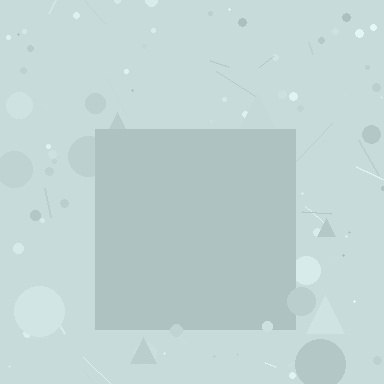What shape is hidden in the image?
A square is hidden in the image.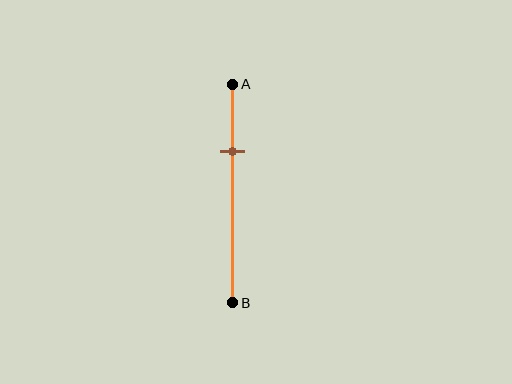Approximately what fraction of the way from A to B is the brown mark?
The brown mark is approximately 30% of the way from A to B.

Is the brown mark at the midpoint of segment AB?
No, the mark is at about 30% from A, not at the 50% midpoint.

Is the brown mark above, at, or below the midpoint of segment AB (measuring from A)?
The brown mark is above the midpoint of segment AB.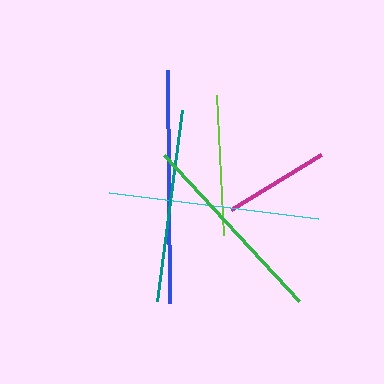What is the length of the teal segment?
The teal segment is approximately 192 pixels long.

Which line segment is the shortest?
The magenta line is the shortest at approximately 106 pixels.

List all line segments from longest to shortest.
From longest to shortest: blue, cyan, green, teal, lime, magenta.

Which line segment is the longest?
The blue line is the longest at approximately 233 pixels.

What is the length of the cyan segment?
The cyan segment is approximately 210 pixels long.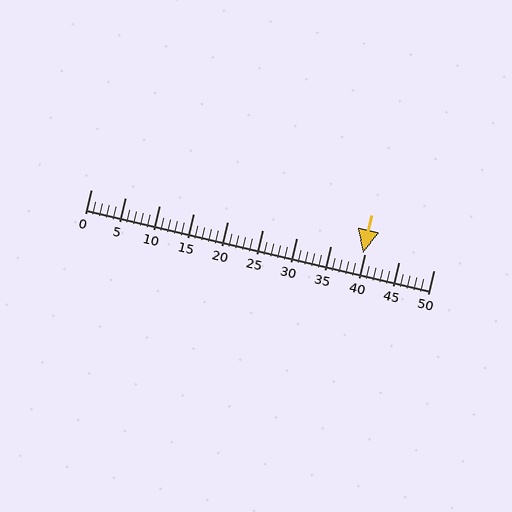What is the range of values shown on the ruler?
The ruler shows values from 0 to 50.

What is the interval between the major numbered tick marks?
The major tick marks are spaced 5 units apart.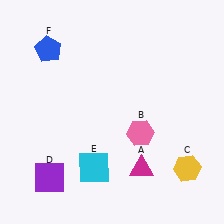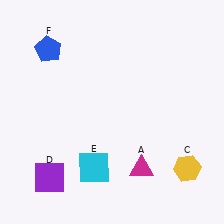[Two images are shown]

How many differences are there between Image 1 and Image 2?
There is 1 difference between the two images.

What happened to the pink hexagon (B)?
The pink hexagon (B) was removed in Image 2. It was in the bottom-right area of Image 1.